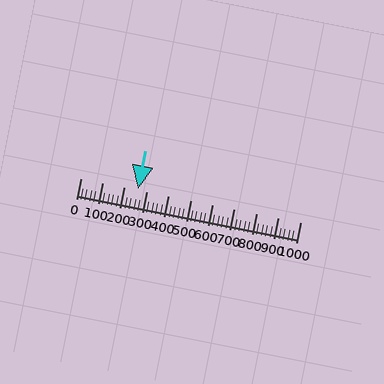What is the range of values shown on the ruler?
The ruler shows values from 0 to 1000.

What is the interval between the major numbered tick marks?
The major tick marks are spaced 100 units apart.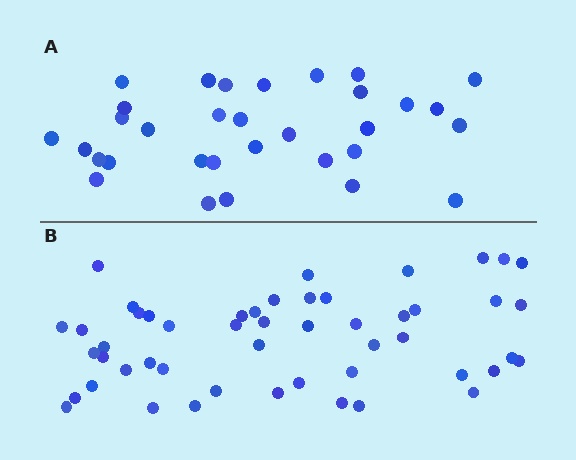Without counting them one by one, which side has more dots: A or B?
Region B (the bottom region) has more dots.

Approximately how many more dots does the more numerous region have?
Region B has approximately 20 more dots than region A.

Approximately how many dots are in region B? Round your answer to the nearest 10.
About 50 dots.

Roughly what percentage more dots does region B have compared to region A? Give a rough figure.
About 55% more.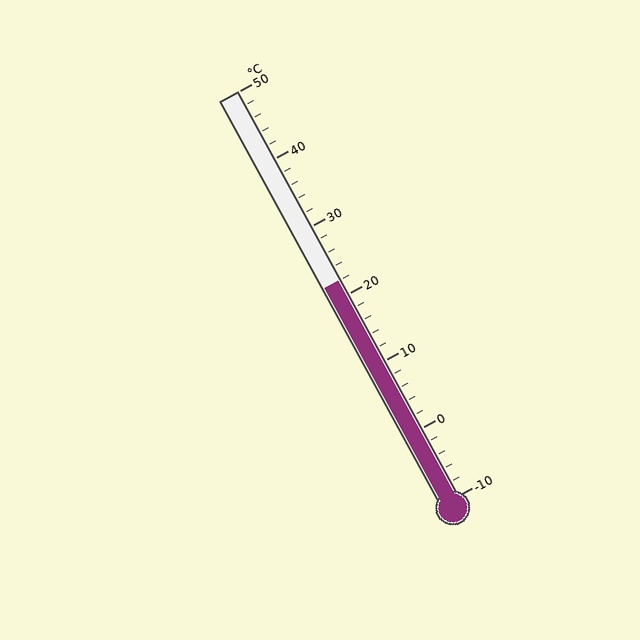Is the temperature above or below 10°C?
The temperature is above 10°C.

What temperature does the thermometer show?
The thermometer shows approximately 22°C.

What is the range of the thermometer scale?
The thermometer scale ranges from -10°C to 50°C.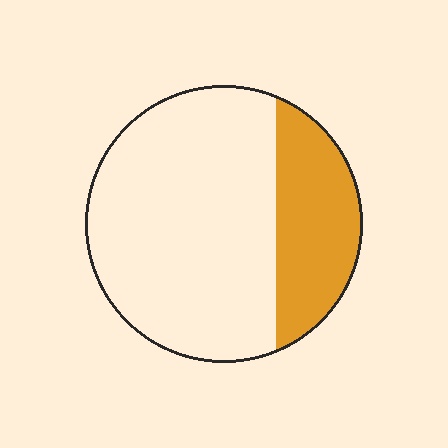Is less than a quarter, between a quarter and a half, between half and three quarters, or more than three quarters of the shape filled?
Between a quarter and a half.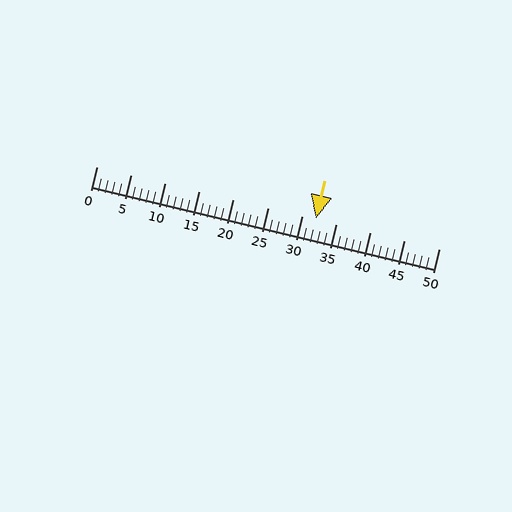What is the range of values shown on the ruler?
The ruler shows values from 0 to 50.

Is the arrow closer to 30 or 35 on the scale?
The arrow is closer to 30.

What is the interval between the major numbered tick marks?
The major tick marks are spaced 5 units apart.